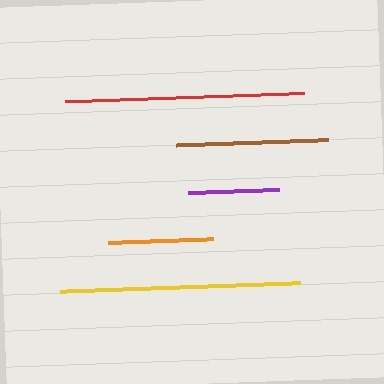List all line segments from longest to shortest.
From longest to shortest: yellow, red, brown, orange, purple.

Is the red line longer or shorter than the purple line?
The red line is longer than the purple line.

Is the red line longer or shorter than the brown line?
The red line is longer than the brown line.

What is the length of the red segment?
The red segment is approximately 240 pixels long.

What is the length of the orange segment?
The orange segment is approximately 105 pixels long.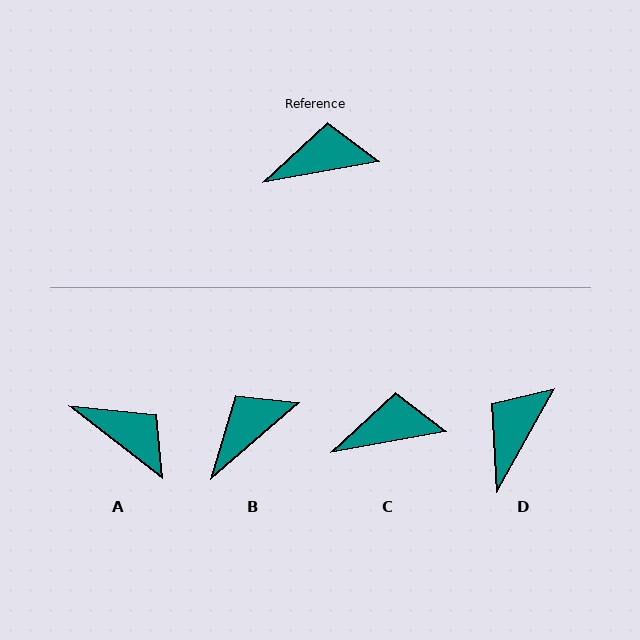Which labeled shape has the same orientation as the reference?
C.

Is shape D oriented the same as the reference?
No, it is off by about 51 degrees.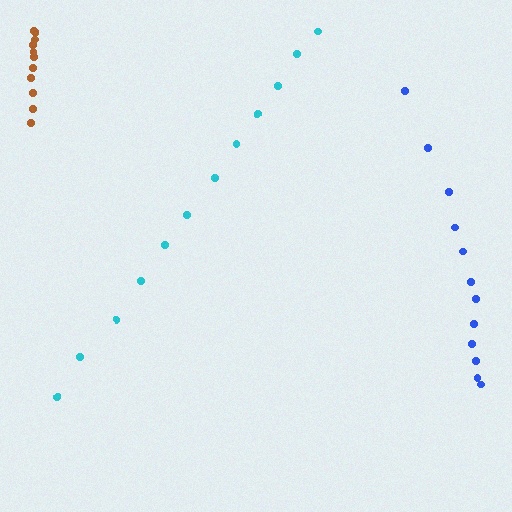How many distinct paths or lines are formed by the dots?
There are 3 distinct paths.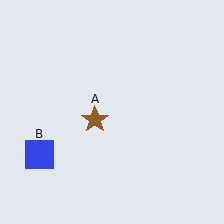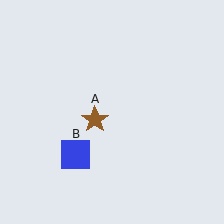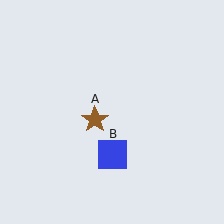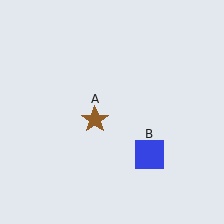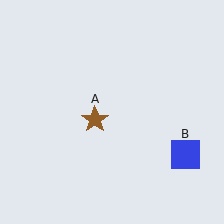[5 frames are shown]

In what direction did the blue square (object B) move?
The blue square (object B) moved right.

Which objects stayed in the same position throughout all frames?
Brown star (object A) remained stationary.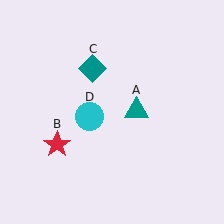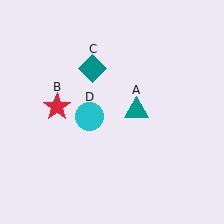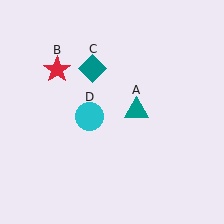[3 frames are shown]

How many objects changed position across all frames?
1 object changed position: red star (object B).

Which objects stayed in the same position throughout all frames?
Teal triangle (object A) and teal diamond (object C) and cyan circle (object D) remained stationary.